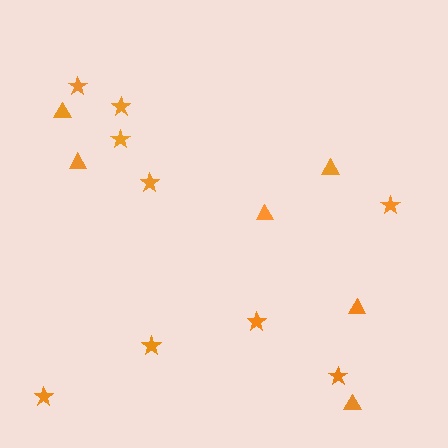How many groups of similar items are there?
There are 2 groups: one group of stars (9) and one group of triangles (6).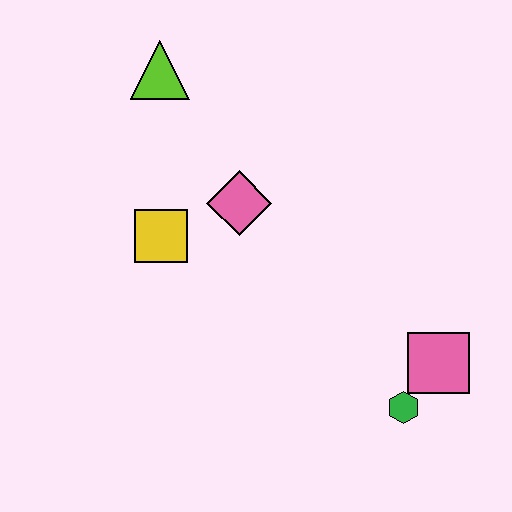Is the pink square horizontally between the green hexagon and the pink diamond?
No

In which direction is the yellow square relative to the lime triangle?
The yellow square is below the lime triangle.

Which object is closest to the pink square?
The green hexagon is closest to the pink square.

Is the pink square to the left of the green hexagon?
No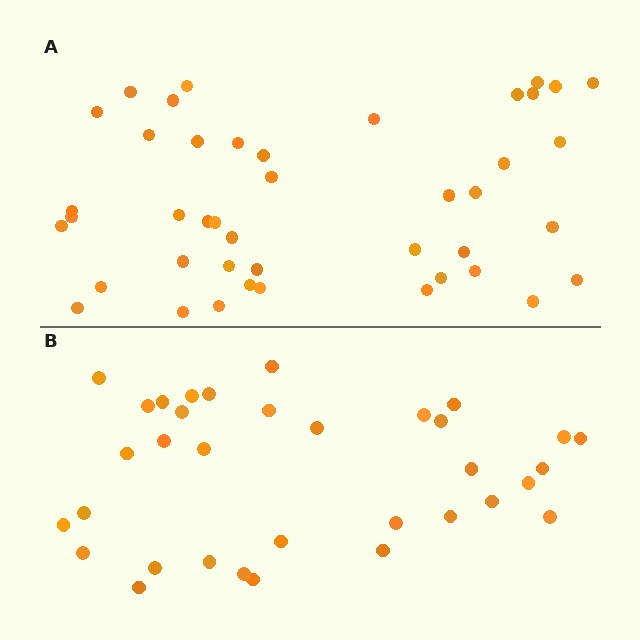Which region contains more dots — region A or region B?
Region A (the top region) has more dots.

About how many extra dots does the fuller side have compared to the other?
Region A has roughly 8 or so more dots than region B.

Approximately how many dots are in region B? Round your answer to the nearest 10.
About 30 dots. (The exact count is 34, which rounds to 30.)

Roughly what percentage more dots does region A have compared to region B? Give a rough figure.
About 25% more.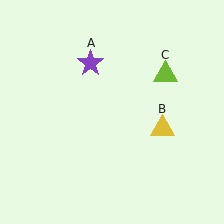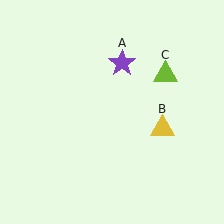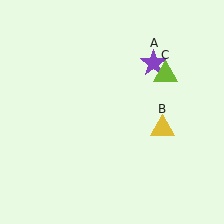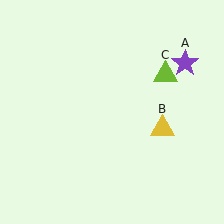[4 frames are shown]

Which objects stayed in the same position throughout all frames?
Yellow triangle (object B) and lime triangle (object C) remained stationary.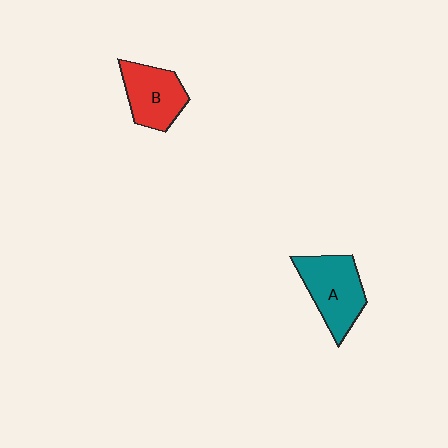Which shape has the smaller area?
Shape B (red).